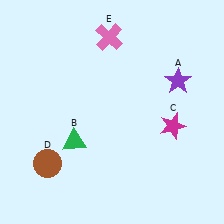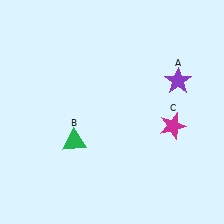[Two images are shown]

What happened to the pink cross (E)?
The pink cross (E) was removed in Image 2. It was in the top-left area of Image 1.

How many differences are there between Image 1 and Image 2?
There are 2 differences between the two images.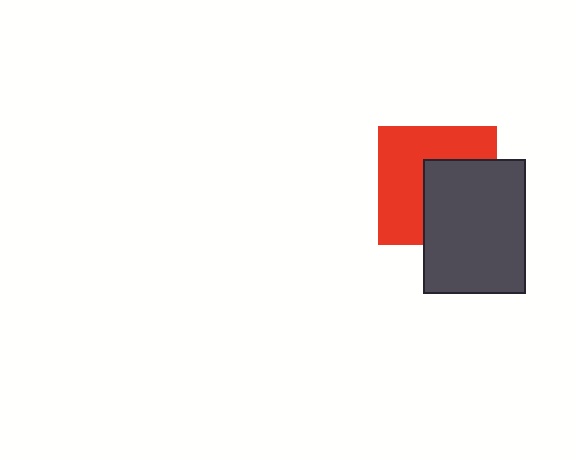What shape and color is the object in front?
The object in front is a dark gray rectangle.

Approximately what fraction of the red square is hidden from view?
Roughly 44% of the red square is hidden behind the dark gray rectangle.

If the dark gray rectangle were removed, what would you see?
You would see the complete red square.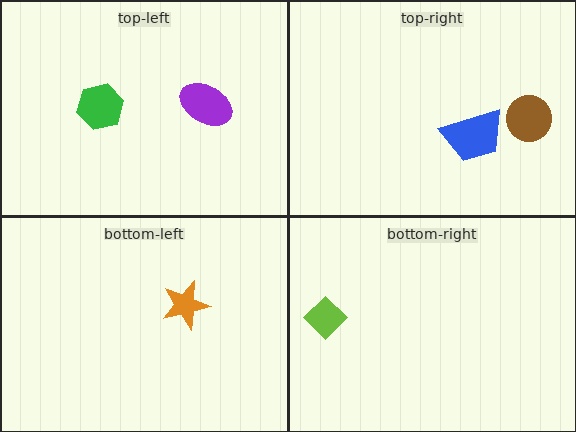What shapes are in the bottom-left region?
The orange star.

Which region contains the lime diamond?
The bottom-right region.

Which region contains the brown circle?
The top-right region.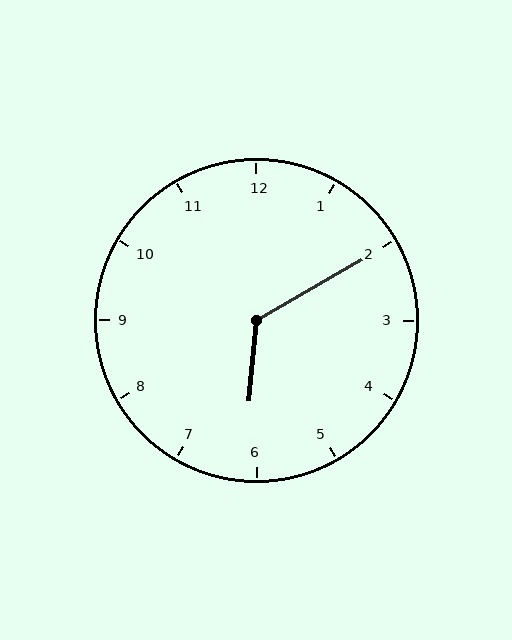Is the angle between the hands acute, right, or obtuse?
It is obtuse.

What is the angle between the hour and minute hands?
Approximately 125 degrees.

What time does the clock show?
6:10.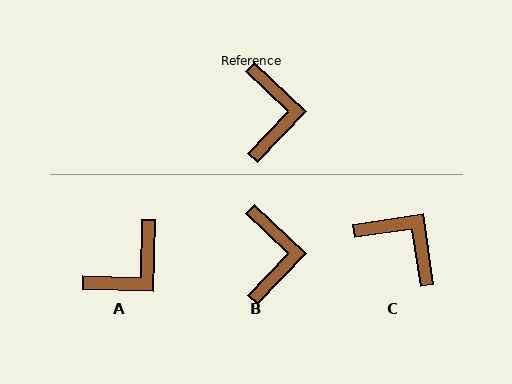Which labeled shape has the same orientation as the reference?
B.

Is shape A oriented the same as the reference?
No, it is off by about 48 degrees.